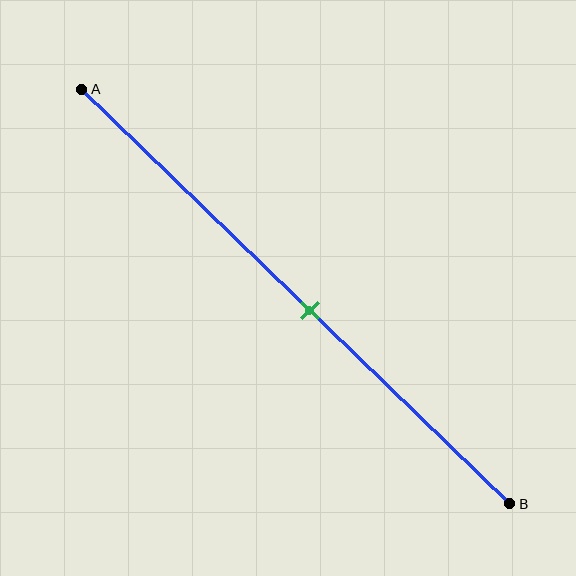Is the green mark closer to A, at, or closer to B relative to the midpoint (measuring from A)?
The green mark is closer to point B than the midpoint of segment AB.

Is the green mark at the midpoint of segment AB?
No, the mark is at about 55% from A, not at the 50% midpoint.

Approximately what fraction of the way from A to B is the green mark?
The green mark is approximately 55% of the way from A to B.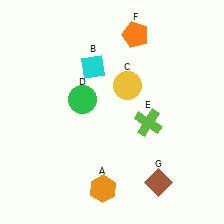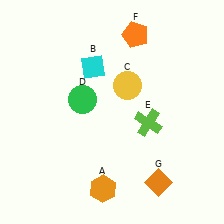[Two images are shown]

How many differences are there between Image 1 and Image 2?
There is 1 difference between the two images.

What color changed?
The diamond (G) changed from brown in Image 1 to orange in Image 2.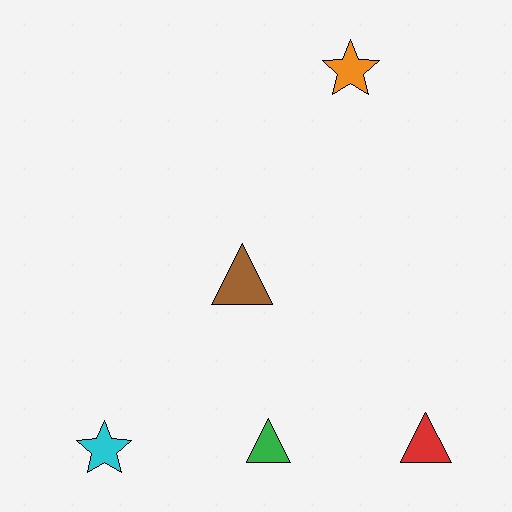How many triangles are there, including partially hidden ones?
There are 3 triangles.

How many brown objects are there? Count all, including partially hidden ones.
There is 1 brown object.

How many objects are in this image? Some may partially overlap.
There are 5 objects.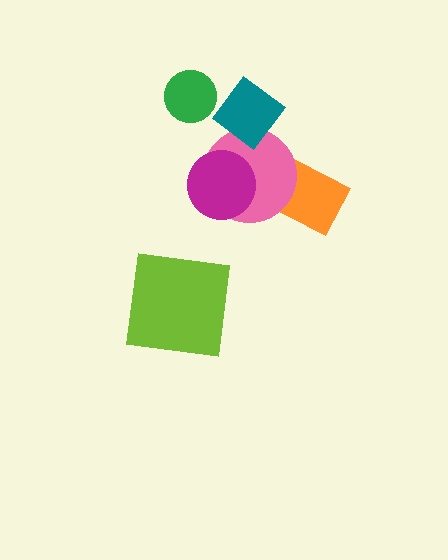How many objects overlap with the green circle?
0 objects overlap with the green circle.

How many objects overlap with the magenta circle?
1 object overlaps with the magenta circle.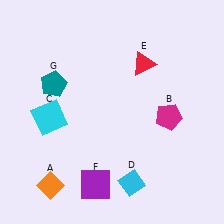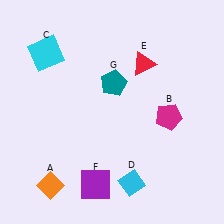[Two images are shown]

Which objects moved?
The objects that moved are: the cyan square (C), the teal pentagon (G).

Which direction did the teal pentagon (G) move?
The teal pentagon (G) moved right.